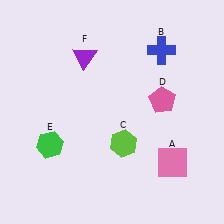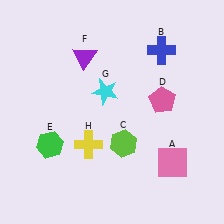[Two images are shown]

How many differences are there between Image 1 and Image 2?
There are 2 differences between the two images.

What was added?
A cyan star (G), a yellow cross (H) were added in Image 2.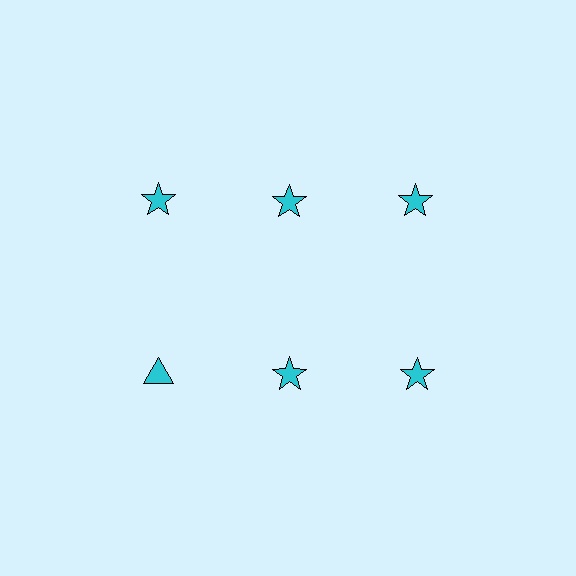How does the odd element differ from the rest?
It has a different shape: triangle instead of star.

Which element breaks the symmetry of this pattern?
The cyan triangle in the second row, leftmost column breaks the symmetry. All other shapes are cyan stars.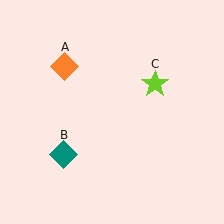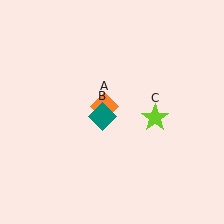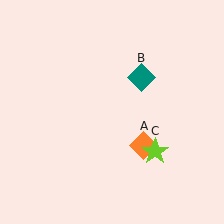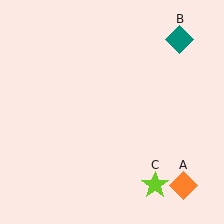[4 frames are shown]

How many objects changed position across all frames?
3 objects changed position: orange diamond (object A), teal diamond (object B), lime star (object C).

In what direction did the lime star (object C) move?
The lime star (object C) moved down.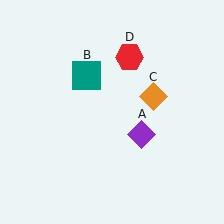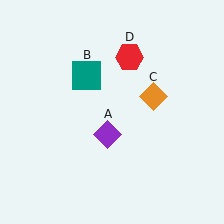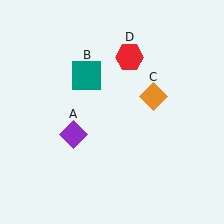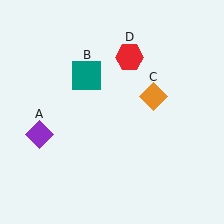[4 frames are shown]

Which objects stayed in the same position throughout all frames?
Teal square (object B) and orange diamond (object C) and red hexagon (object D) remained stationary.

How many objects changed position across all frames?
1 object changed position: purple diamond (object A).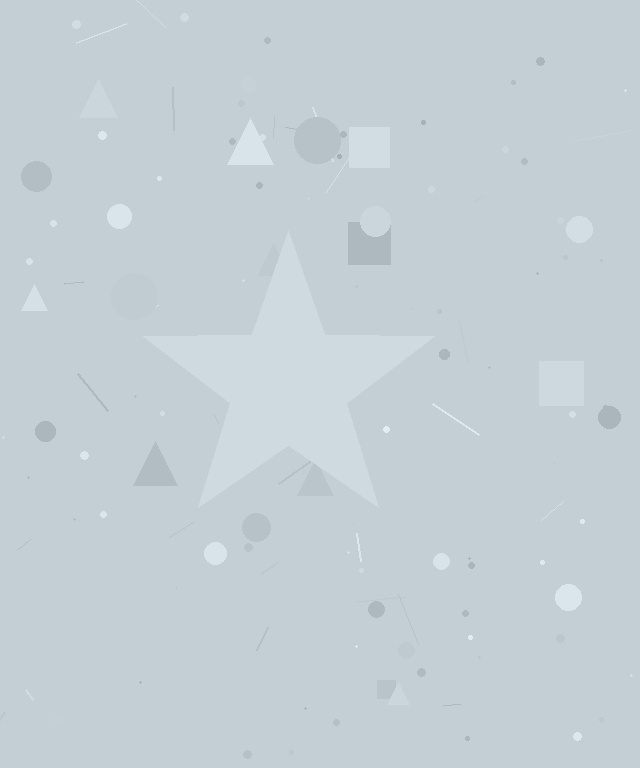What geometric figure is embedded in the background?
A star is embedded in the background.